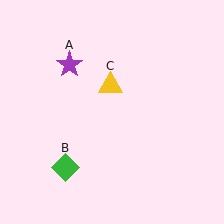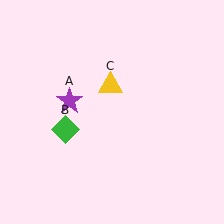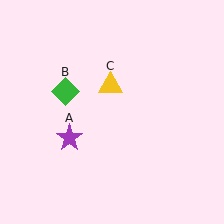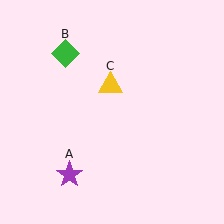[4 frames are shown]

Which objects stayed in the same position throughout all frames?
Yellow triangle (object C) remained stationary.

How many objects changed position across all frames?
2 objects changed position: purple star (object A), green diamond (object B).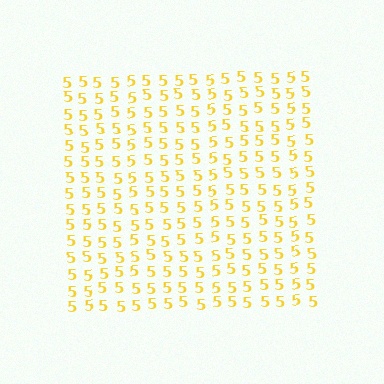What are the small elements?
The small elements are digit 5's.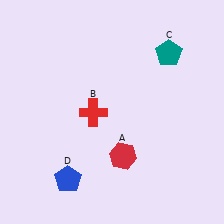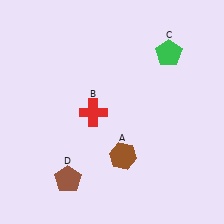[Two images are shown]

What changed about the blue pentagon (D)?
In Image 1, D is blue. In Image 2, it changed to brown.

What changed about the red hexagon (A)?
In Image 1, A is red. In Image 2, it changed to brown.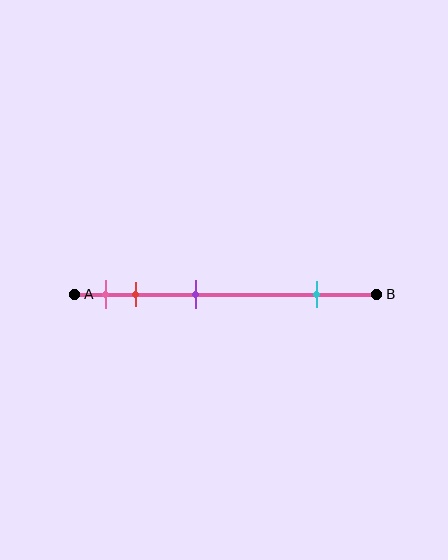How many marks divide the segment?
There are 4 marks dividing the segment.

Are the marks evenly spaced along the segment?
No, the marks are not evenly spaced.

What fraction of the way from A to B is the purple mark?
The purple mark is approximately 40% (0.4) of the way from A to B.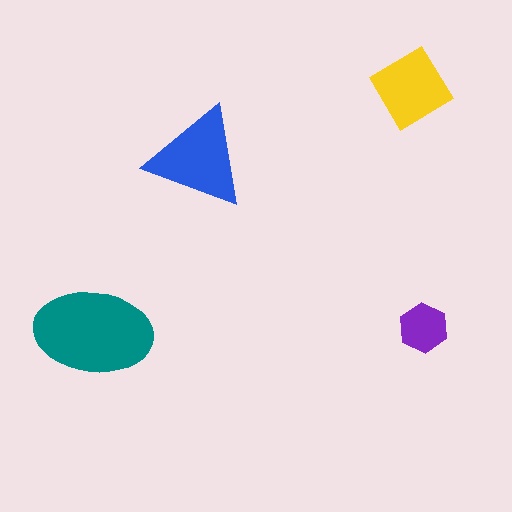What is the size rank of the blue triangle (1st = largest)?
2nd.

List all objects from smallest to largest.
The purple hexagon, the yellow diamond, the blue triangle, the teal ellipse.